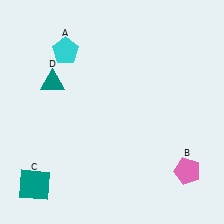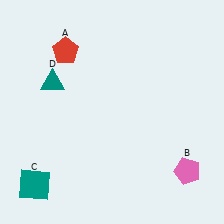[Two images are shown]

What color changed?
The pentagon (A) changed from cyan in Image 1 to red in Image 2.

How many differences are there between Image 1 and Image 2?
There is 1 difference between the two images.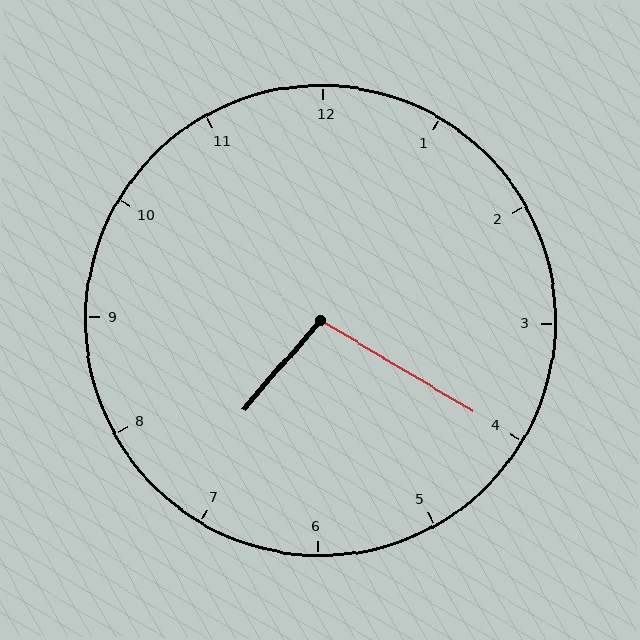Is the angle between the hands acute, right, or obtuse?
It is obtuse.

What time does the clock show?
7:20.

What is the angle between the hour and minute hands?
Approximately 100 degrees.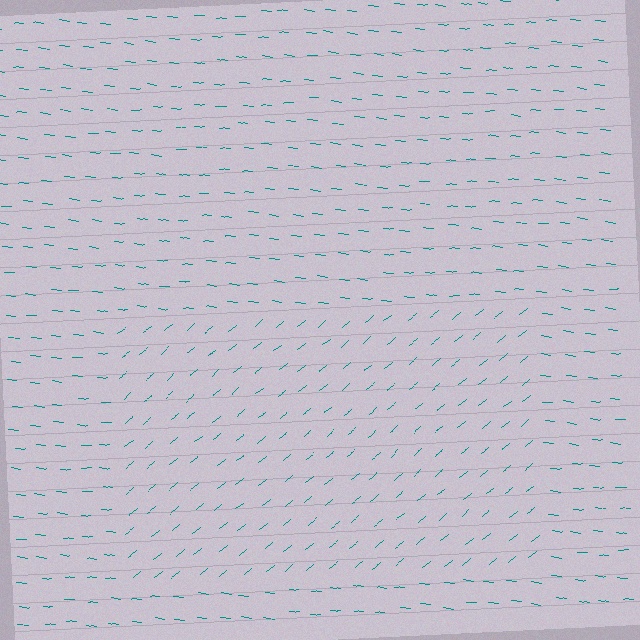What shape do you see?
I see a rectangle.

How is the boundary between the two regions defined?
The boundary is defined purely by a change in line orientation (approximately 45 degrees difference). All lines are the same color and thickness.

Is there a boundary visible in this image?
Yes, there is a texture boundary formed by a change in line orientation.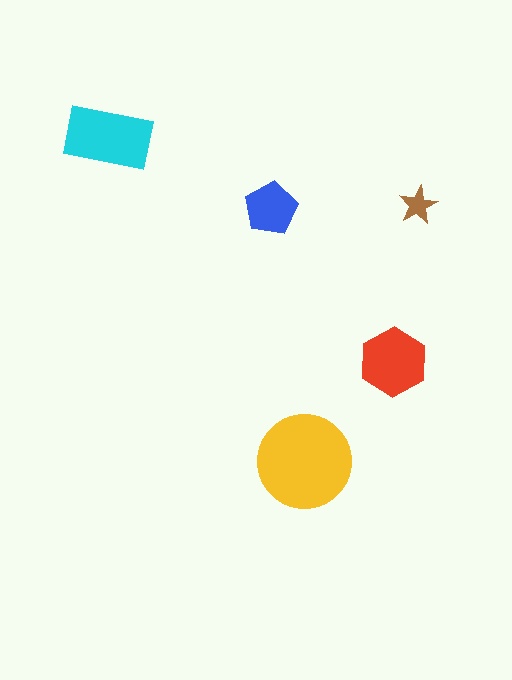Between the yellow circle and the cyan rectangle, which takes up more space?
The yellow circle.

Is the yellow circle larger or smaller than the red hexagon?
Larger.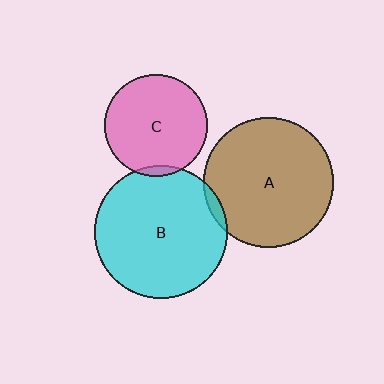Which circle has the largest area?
Circle B (cyan).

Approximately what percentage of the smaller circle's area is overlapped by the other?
Approximately 5%.